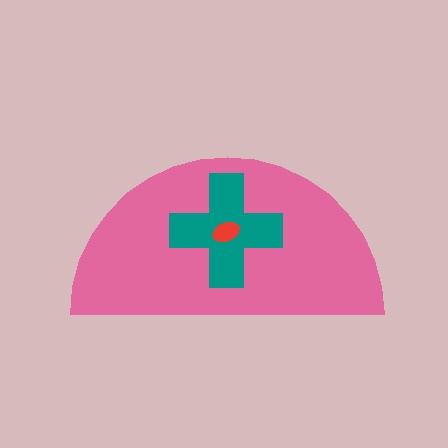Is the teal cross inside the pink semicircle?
Yes.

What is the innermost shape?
The red ellipse.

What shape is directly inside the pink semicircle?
The teal cross.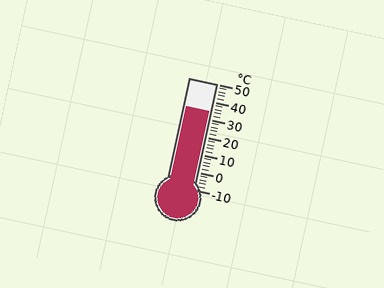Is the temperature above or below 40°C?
The temperature is below 40°C.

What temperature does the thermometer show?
The thermometer shows approximately 34°C.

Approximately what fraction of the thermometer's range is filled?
The thermometer is filled to approximately 75% of its range.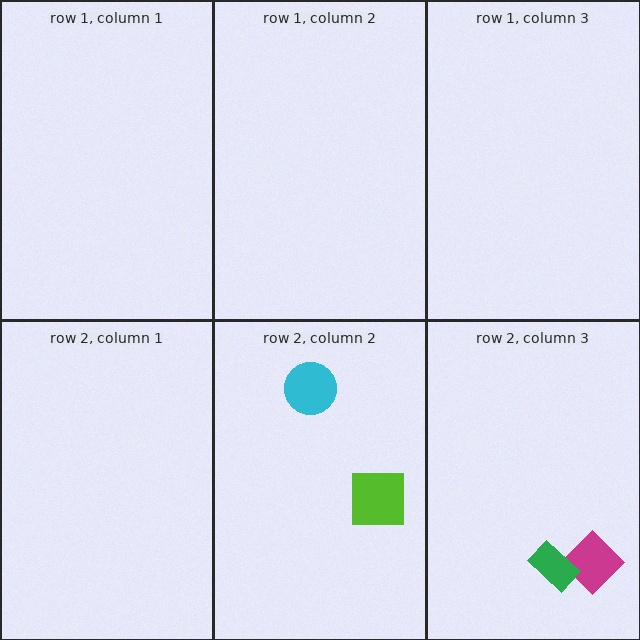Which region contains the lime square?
The row 2, column 2 region.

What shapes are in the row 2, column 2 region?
The cyan circle, the lime square.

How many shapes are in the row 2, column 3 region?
2.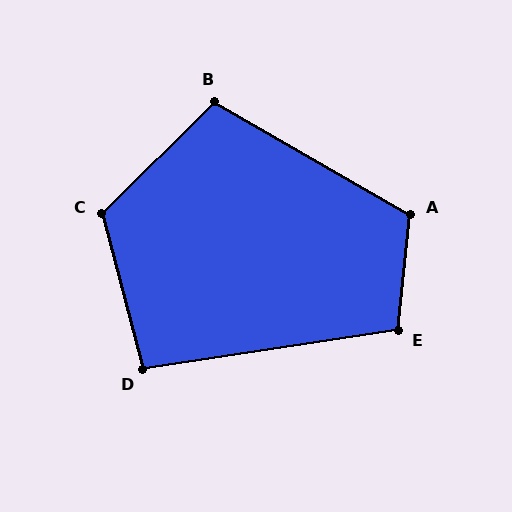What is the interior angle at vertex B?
Approximately 105 degrees (obtuse).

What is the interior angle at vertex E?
Approximately 105 degrees (obtuse).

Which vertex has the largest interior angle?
C, at approximately 120 degrees.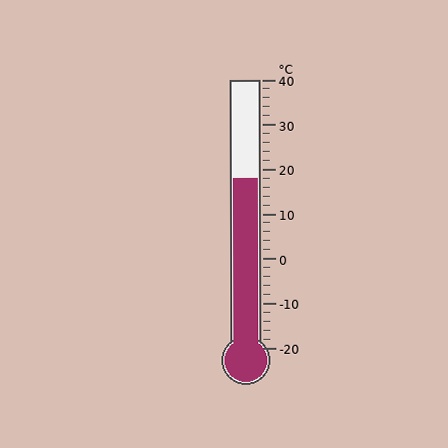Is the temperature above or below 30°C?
The temperature is below 30°C.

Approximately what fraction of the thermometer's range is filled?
The thermometer is filled to approximately 65% of its range.